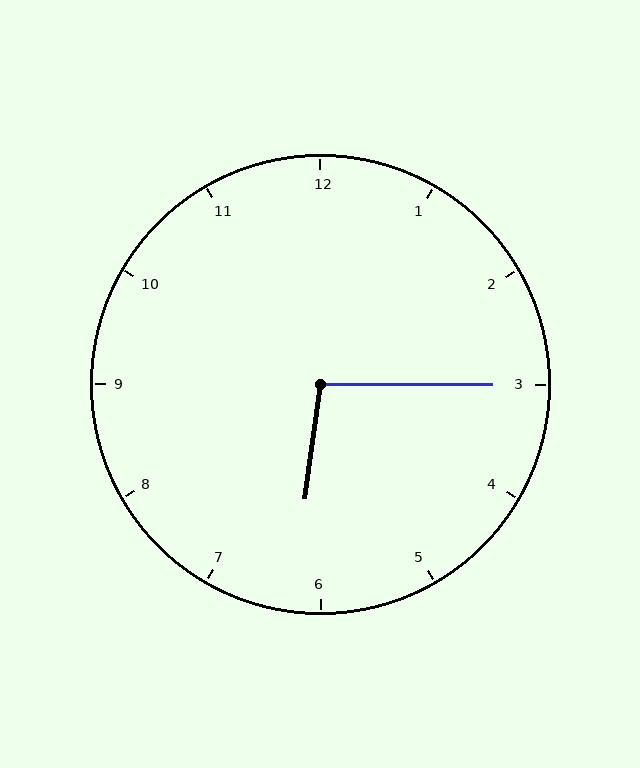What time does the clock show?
6:15.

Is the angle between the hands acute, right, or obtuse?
It is obtuse.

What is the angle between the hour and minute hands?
Approximately 98 degrees.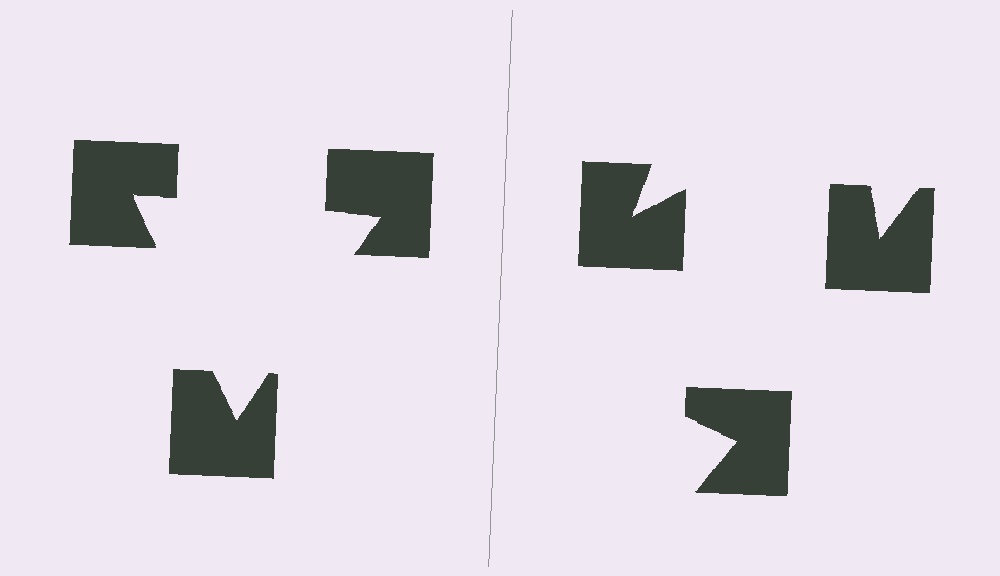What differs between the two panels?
The notched squares are positioned identically on both sides; only the wedge orientations differ. On the left they align to a triangle; on the right they are misaligned.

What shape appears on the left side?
An illusory triangle.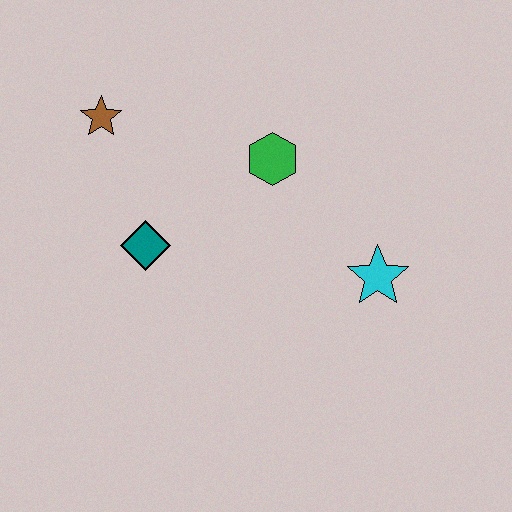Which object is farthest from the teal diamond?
The cyan star is farthest from the teal diamond.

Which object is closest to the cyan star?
The green hexagon is closest to the cyan star.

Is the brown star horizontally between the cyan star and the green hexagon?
No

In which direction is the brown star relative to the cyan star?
The brown star is to the left of the cyan star.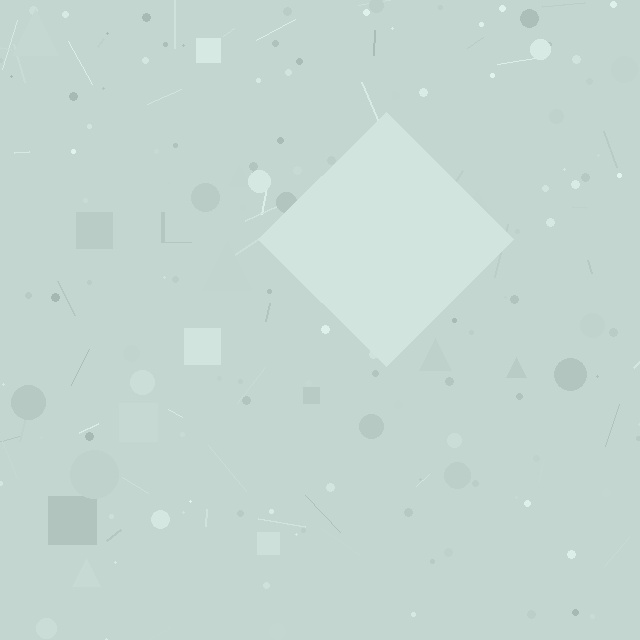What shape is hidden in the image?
A diamond is hidden in the image.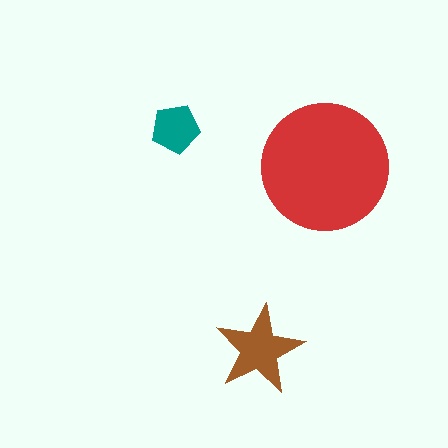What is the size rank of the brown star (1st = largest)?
2nd.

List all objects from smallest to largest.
The teal pentagon, the brown star, the red circle.